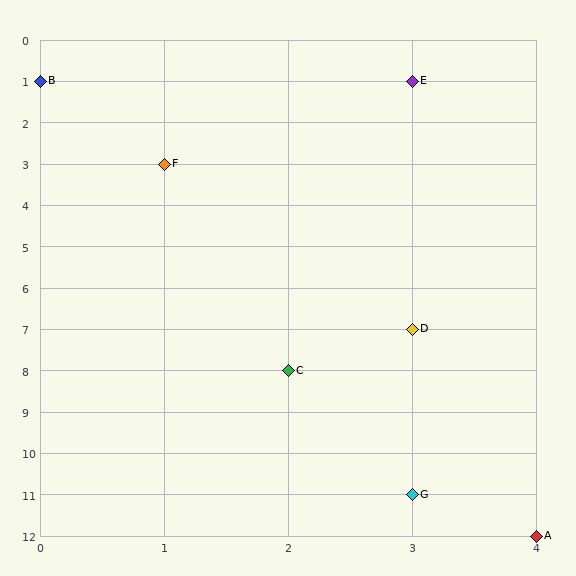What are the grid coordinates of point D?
Point D is at grid coordinates (3, 7).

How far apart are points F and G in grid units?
Points F and G are 2 columns and 8 rows apart (about 8.2 grid units diagonally).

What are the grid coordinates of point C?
Point C is at grid coordinates (2, 8).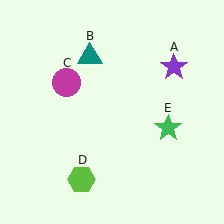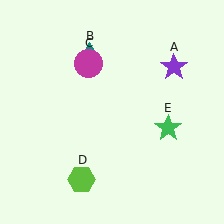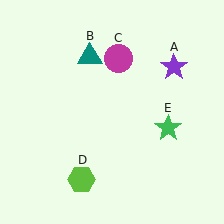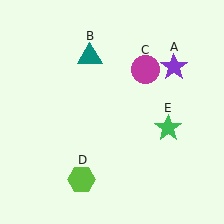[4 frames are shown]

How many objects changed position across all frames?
1 object changed position: magenta circle (object C).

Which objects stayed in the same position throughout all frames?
Purple star (object A) and teal triangle (object B) and lime hexagon (object D) and green star (object E) remained stationary.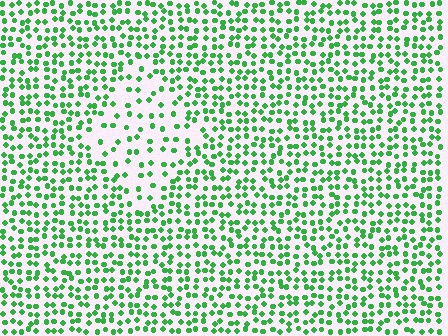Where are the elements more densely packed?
The elements are more densely packed outside the diamond boundary.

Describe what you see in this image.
The image contains small green elements arranged at two different densities. A diamond-shaped region is visible where the elements are less densely packed than the surrounding area.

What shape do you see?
I see a diamond.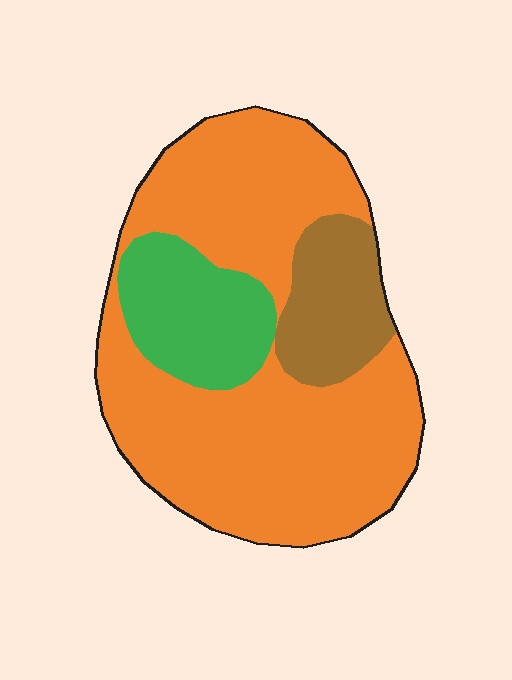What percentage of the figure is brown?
Brown covers roughly 15% of the figure.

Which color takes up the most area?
Orange, at roughly 70%.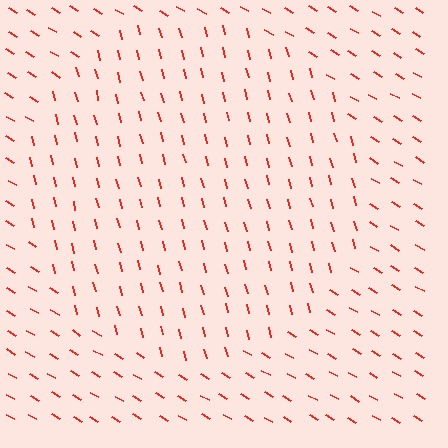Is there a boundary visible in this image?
Yes, there is a texture boundary formed by a change in line orientation.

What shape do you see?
I see a circle.